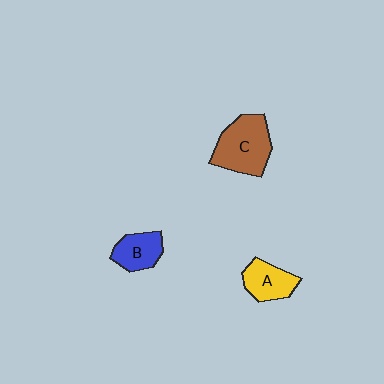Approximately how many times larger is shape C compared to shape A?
Approximately 1.6 times.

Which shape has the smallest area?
Shape B (blue).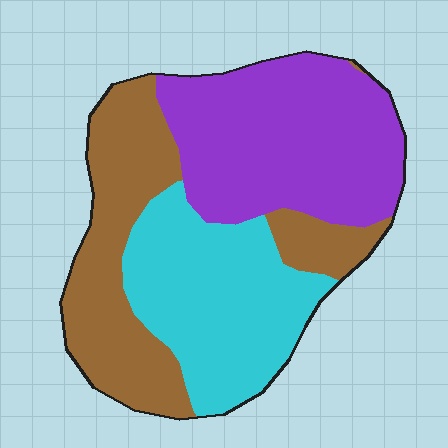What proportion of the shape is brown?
Brown takes up between a quarter and a half of the shape.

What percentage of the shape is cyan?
Cyan takes up about one third (1/3) of the shape.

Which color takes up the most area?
Purple, at roughly 35%.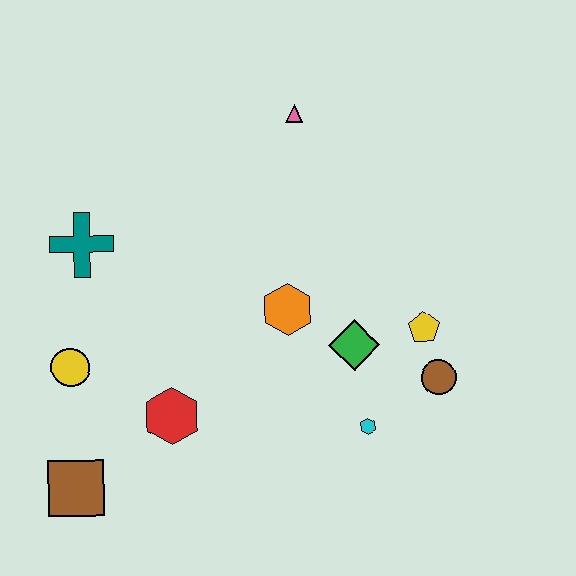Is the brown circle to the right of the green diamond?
Yes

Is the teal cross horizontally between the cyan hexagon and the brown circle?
No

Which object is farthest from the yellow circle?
The brown circle is farthest from the yellow circle.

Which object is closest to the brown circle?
The yellow pentagon is closest to the brown circle.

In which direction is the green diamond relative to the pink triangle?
The green diamond is below the pink triangle.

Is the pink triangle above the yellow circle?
Yes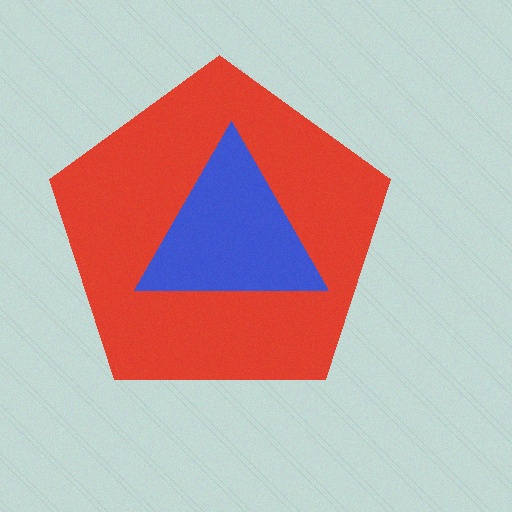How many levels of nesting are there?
2.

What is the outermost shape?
The red pentagon.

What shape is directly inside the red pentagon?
The blue triangle.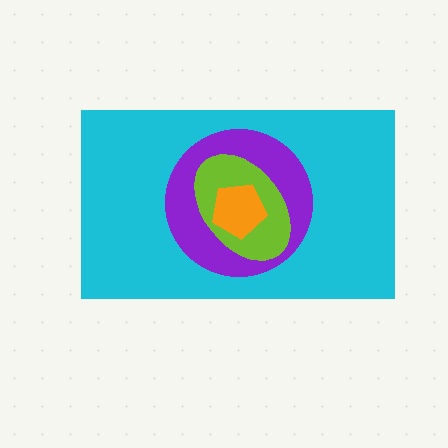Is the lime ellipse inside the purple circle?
Yes.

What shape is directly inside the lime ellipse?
The orange pentagon.